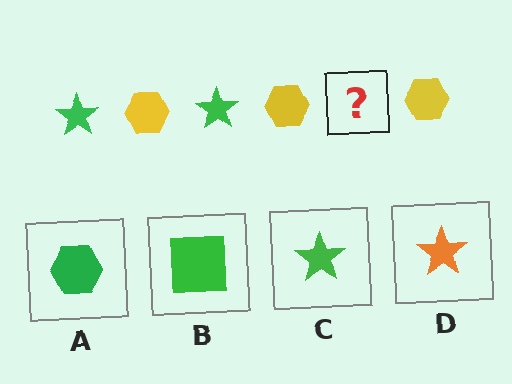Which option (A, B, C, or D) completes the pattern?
C.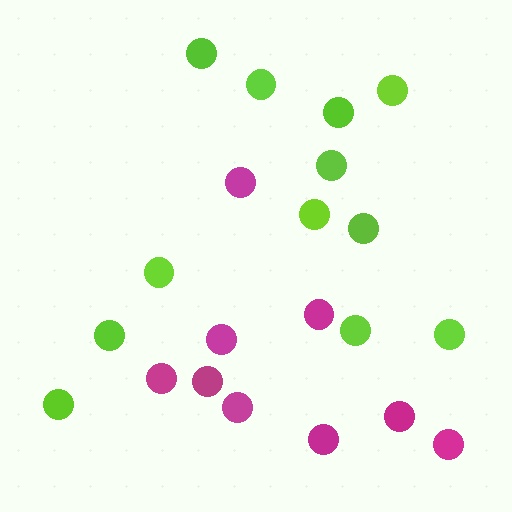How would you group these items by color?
There are 2 groups: one group of lime circles (12) and one group of magenta circles (9).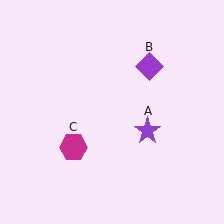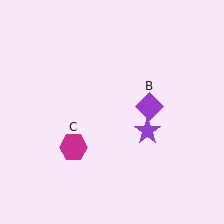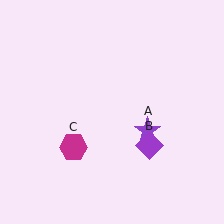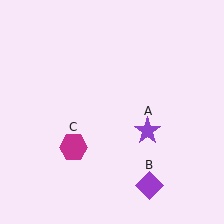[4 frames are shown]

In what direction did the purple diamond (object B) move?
The purple diamond (object B) moved down.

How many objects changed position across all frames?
1 object changed position: purple diamond (object B).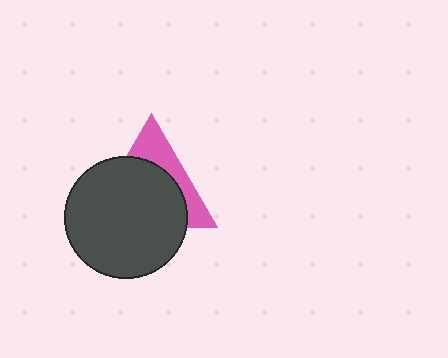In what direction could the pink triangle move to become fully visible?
The pink triangle could move up. That would shift it out from behind the dark gray circle entirely.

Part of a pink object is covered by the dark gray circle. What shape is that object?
It is a triangle.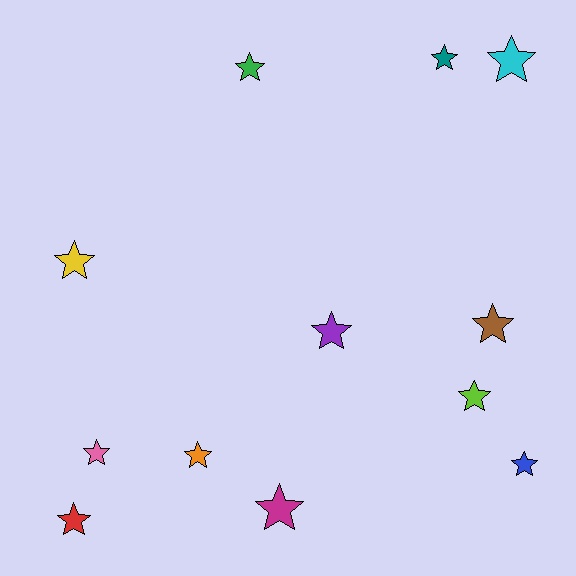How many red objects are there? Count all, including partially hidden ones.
There is 1 red object.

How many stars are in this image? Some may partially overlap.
There are 12 stars.